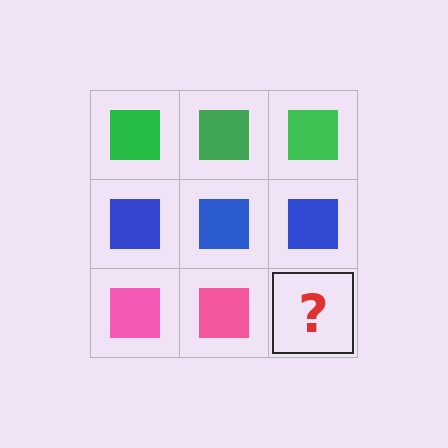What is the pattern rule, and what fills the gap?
The rule is that each row has a consistent color. The gap should be filled with a pink square.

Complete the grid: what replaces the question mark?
The question mark should be replaced with a pink square.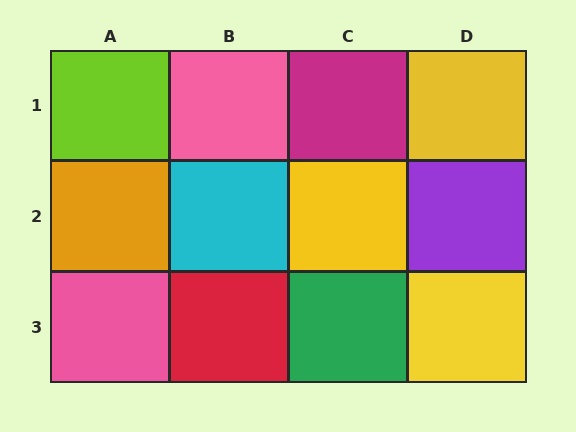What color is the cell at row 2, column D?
Purple.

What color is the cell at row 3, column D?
Yellow.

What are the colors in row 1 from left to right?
Lime, pink, magenta, yellow.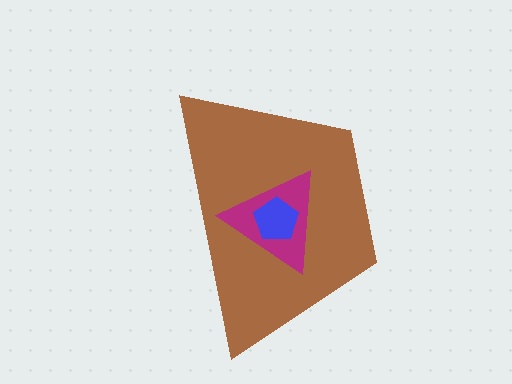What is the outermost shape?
The brown trapezoid.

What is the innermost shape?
The blue pentagon.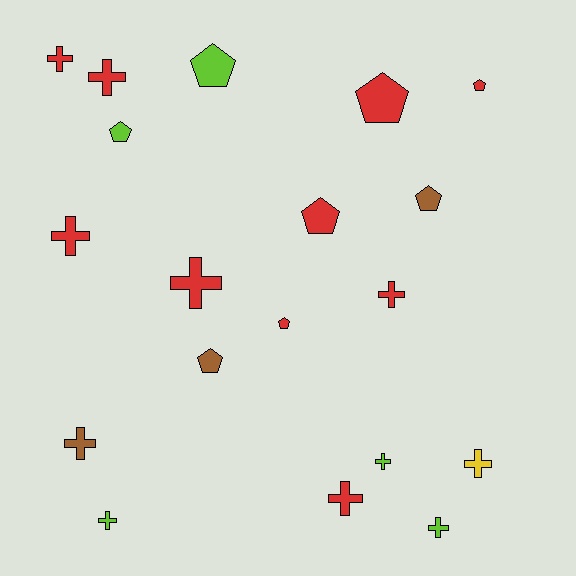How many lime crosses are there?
There are 3 lime crosses.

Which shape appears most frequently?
Cross, with 11 objects.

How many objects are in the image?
There are 19 objects.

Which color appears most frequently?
Red, with 10 objects.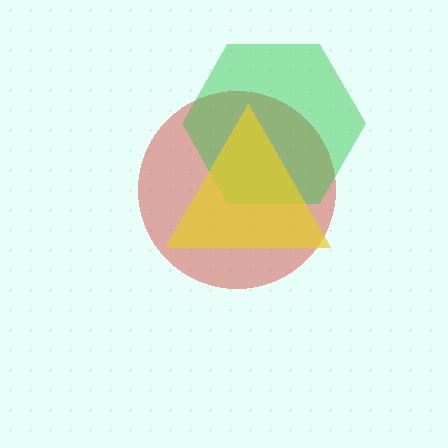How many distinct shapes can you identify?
There are 3 distinct shapes: a red circle, a green hexagon, a yellow triangle.